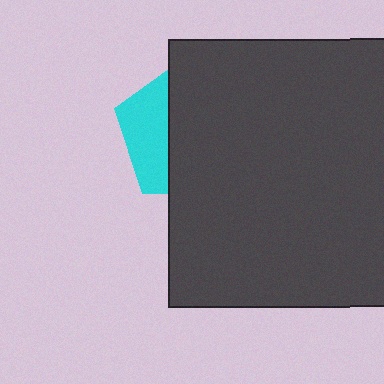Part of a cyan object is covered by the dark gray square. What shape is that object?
It is a pentagon.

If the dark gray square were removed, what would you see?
You would see the complete cyan pentagon.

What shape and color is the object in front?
The object in front is a dark gray square.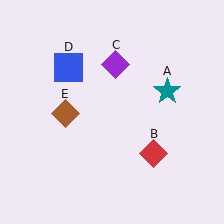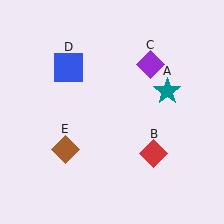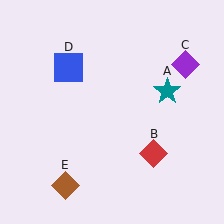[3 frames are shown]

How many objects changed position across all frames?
2 objects changed position: purple diamond (object C), brown diamond (object E).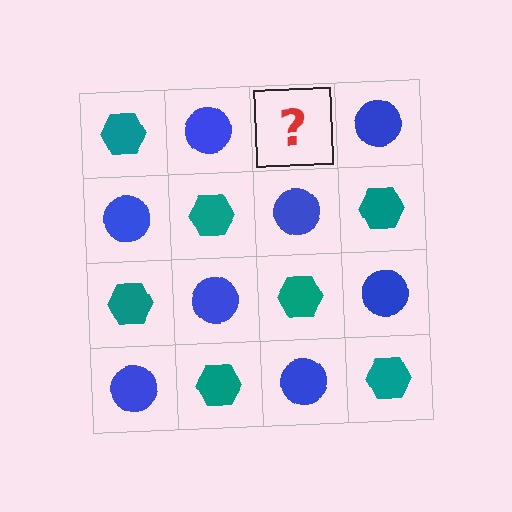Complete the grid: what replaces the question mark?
The question mark should be replaced with a teal hexagon.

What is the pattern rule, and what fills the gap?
The rule is that it alternates teal hexagon and blue circle in a checkerboard pattern. The gap should be filled with a teal hexagon.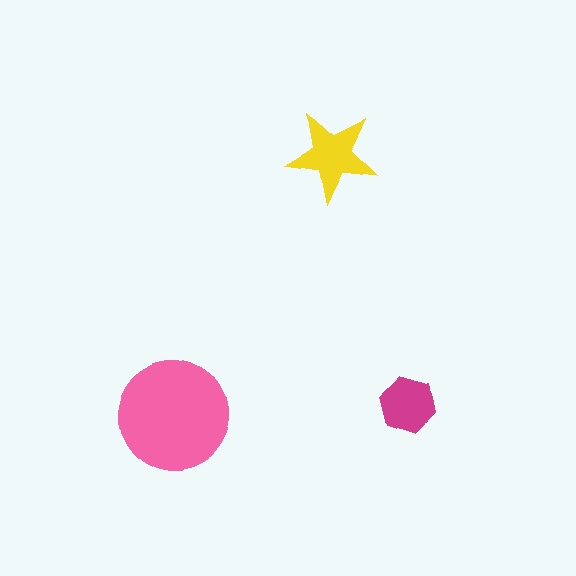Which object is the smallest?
The magenta hexagon.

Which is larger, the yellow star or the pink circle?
The pink circle.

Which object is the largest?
The pink circle.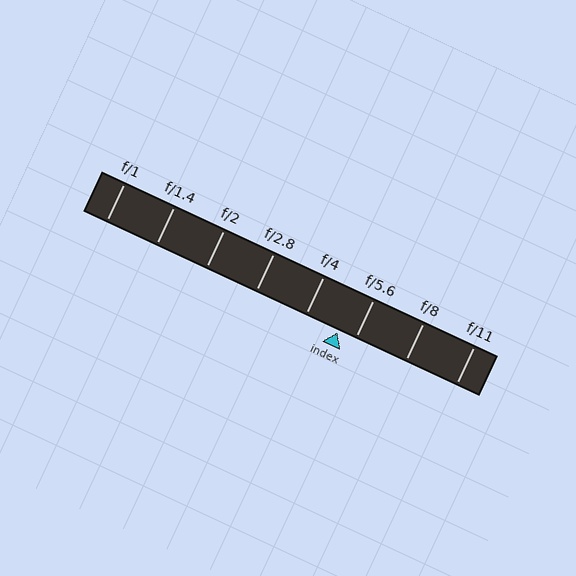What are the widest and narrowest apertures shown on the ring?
The widest aperture shown is f/1 and the narrowest is f/11.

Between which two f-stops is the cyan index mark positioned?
The index mark is between f/4 and f/5.6.